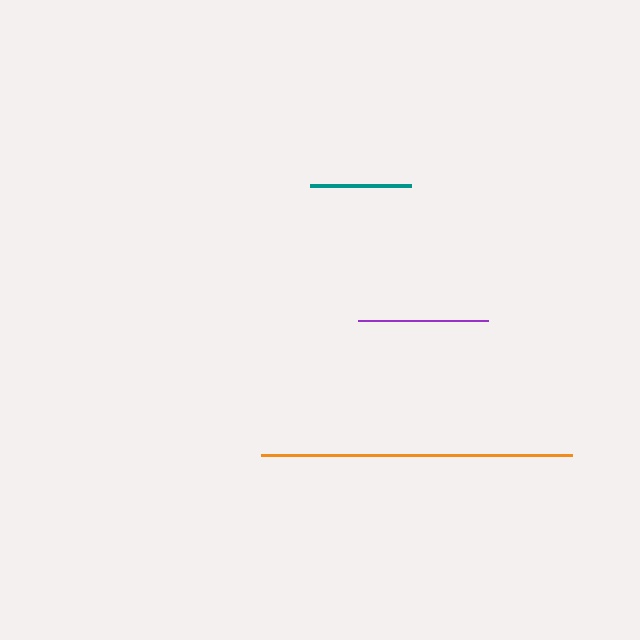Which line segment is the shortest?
The teal line is the shortest at approximately 101 pixels.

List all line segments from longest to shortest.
From longest to shortest: orange, purple, teal.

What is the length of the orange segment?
The orange segment is approximately 312 pixels long.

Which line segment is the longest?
The orange line is the longest at approximately 312 pixels.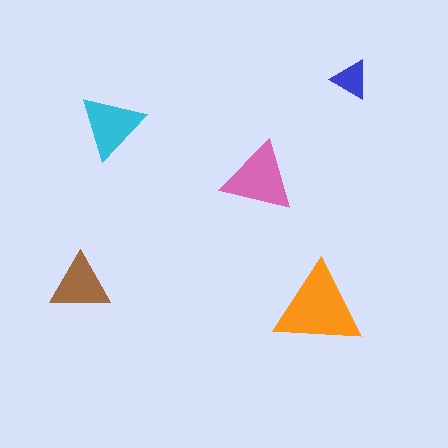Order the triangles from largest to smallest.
the orange one, the pink one, the cyan one, the brown one, the blue one.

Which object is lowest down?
The orange triangle is bottommost.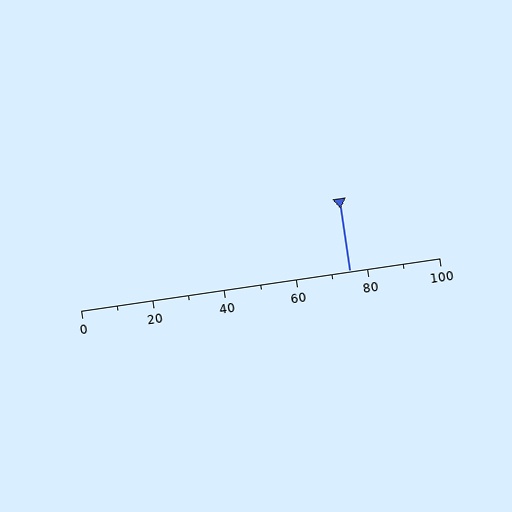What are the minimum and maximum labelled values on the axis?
The axis runs from 0 to 100.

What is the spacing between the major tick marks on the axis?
The major ticks are spaced 20 apart.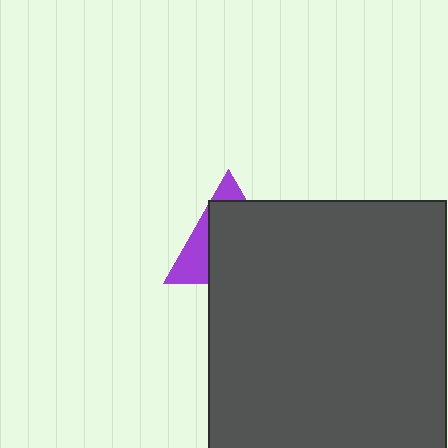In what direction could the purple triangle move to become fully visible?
The purple triangle could move toward the upper-left. That would shift it out from behind the dark gray rectangle entirely.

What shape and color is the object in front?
The object in front is a dark gray rectangle.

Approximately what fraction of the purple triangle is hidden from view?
Roughly 70% of the purple triangle is hidden behind the dark gray rectangle.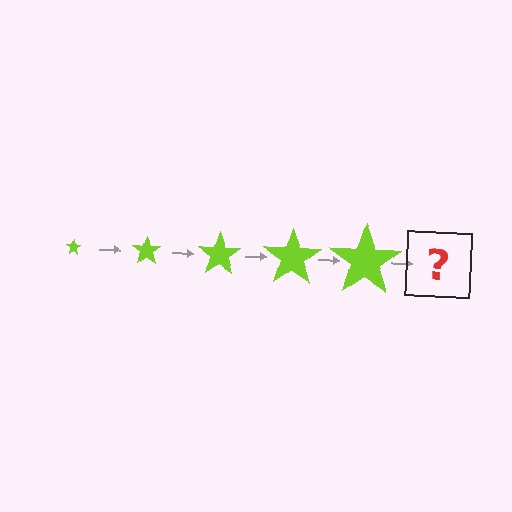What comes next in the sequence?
The next element should be a lime star, larger than the previous one.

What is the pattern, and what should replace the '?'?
The pattern is that the star gets progressively larger each step. The '?' should be a lime star, larger than the previous one.